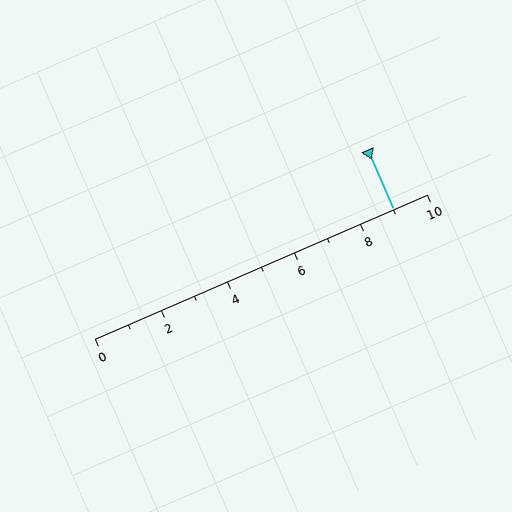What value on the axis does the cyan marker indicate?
The marker indicates approximately 9.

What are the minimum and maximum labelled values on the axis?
The axis runs from 0 to 10.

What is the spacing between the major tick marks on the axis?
The major ticks are spaced 2 apart.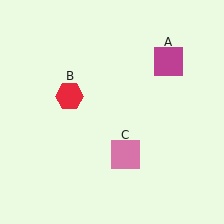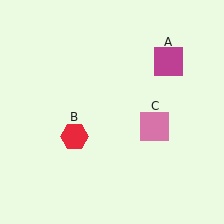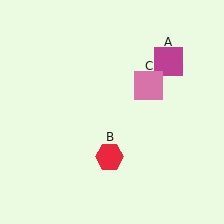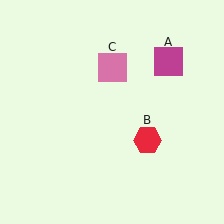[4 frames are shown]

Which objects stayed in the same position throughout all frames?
Magenta square (object A) remained stationary.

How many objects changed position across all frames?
2 objects changed position: red hexagon (object B), pink square (object C).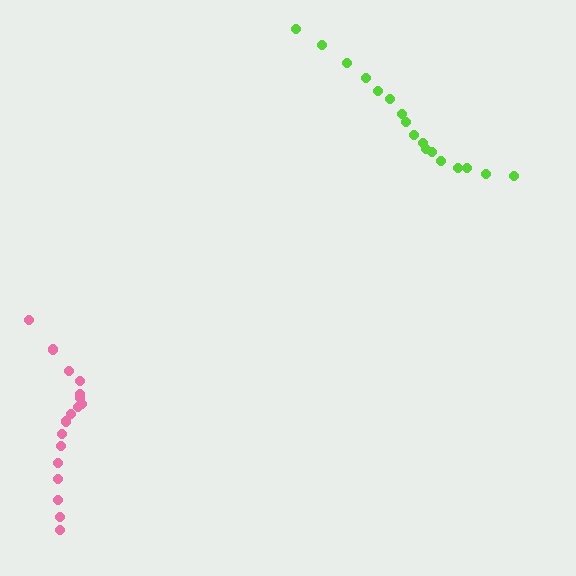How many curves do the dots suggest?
There are 2 distinct paths.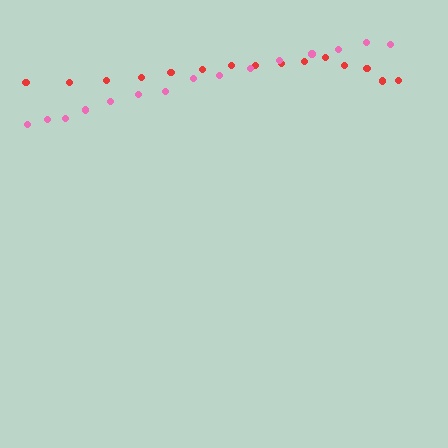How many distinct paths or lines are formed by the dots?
There are 2 distinct paths.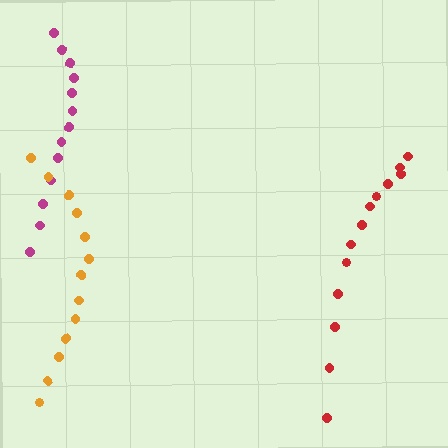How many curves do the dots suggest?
There are 3 distinct paths.